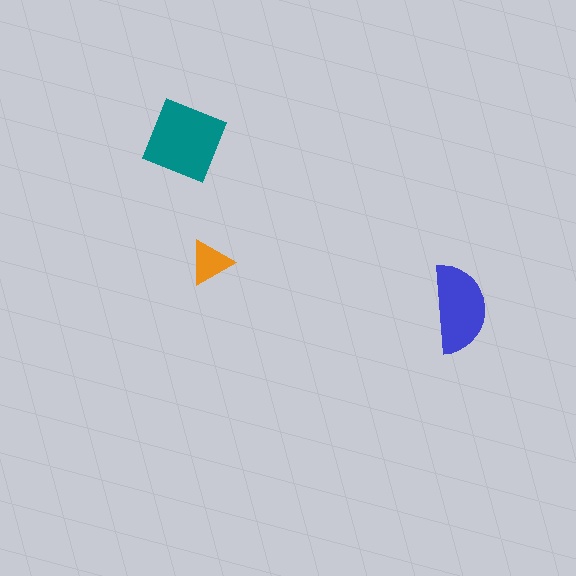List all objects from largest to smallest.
The teal diamond, the blue semicircle, the orange triangle.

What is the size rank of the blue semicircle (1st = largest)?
2nd.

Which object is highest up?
The teal diamond is topmost.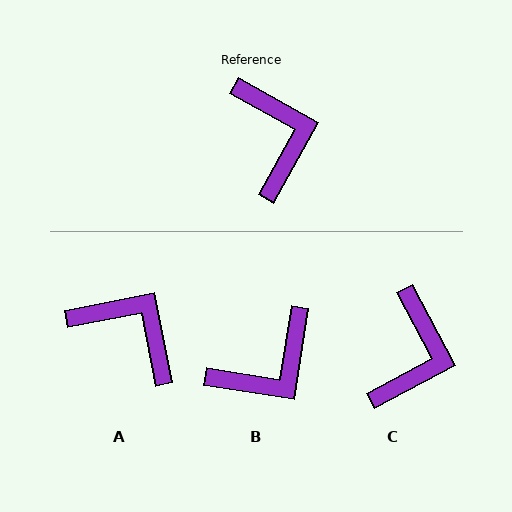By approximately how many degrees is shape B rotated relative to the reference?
Approximately 70 degrees clockwise.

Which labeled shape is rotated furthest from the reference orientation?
B, about 70 degrees away.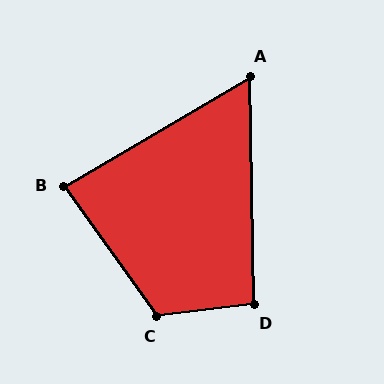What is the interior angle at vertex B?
Approximately 85 degrees (acute).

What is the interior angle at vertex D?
Approximately 95 degrees (obtuse).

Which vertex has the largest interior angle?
C, at approximately 119 degrees.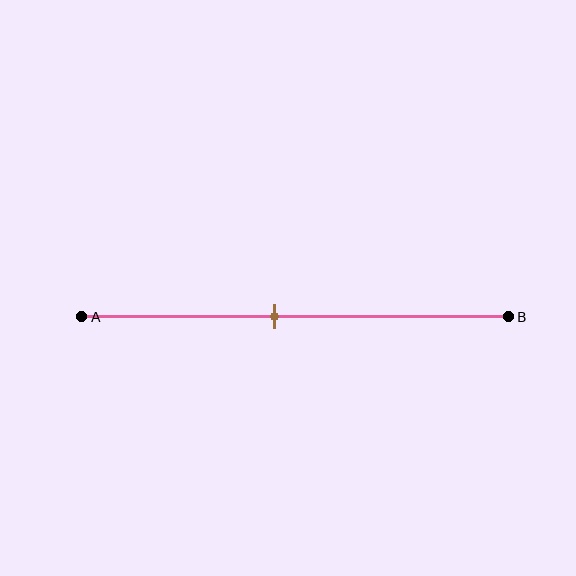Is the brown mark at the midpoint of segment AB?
No, the mark is at about 45% from A, not at the 50% midpoint.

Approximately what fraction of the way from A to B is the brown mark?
The brown mark is approximately 45% of the way from A to B.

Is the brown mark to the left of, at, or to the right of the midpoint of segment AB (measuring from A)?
The brown mark is to the left of the midpoint of segment AB.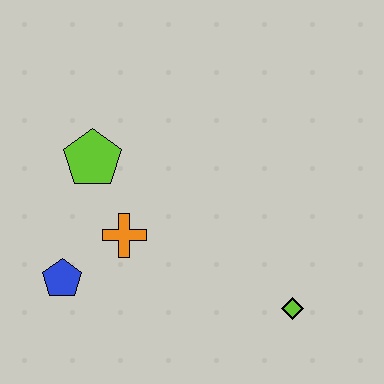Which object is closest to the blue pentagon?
The orange cross is closest to the blue pentagon.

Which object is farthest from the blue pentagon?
The lime diamond is farthest from the blue pentagon.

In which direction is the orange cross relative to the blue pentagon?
The orange cross is to the right of the blue pentagon.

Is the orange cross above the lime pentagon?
No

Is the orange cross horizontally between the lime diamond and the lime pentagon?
Yes